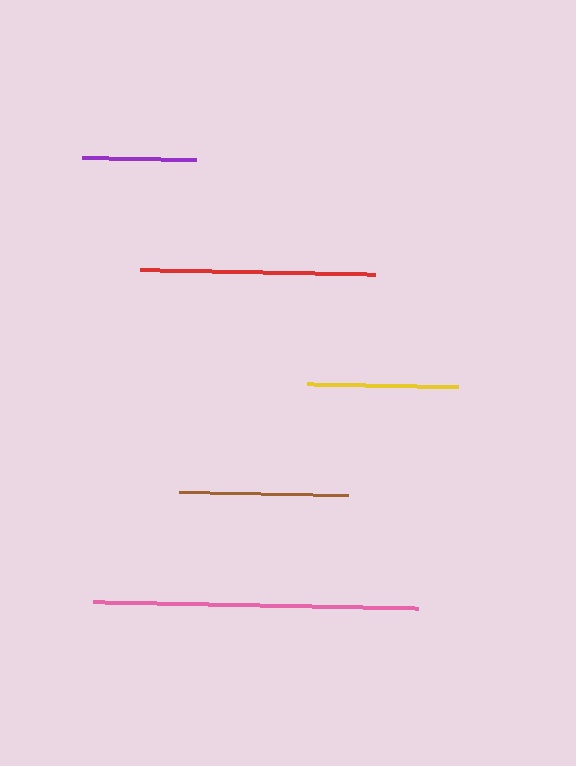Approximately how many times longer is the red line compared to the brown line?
The red line is approximately 1.4 times the length of the brown line.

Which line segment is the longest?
The pink line is the longest at approximately 324 pixels.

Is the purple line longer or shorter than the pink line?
The pink line is longer than the purple line.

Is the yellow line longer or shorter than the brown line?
The brown line is longer than the yellow line.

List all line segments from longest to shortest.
From longest to shortest: pink, red, brown, yellow, purple.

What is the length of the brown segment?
The brown segment is approximately 169 pixels long.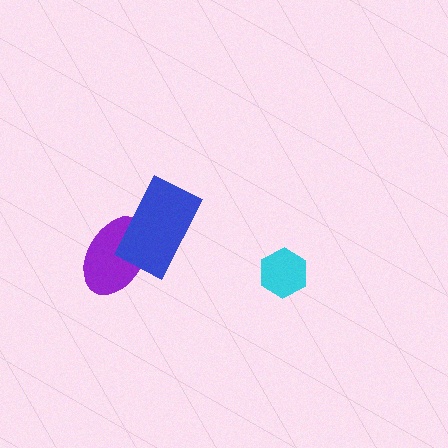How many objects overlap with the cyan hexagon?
0 objects overlap with the cyan hexagon.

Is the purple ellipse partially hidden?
Yes, it is partially covered by another shape.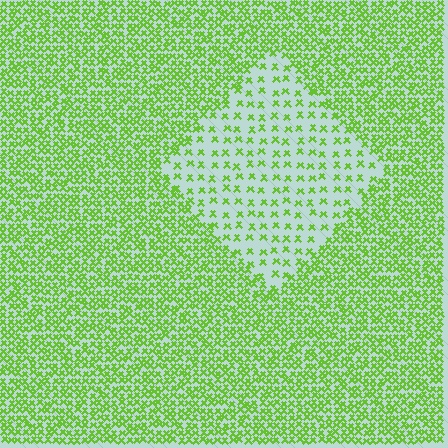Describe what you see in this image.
The image contains small lime elements arranged at two different densities. A diamond-shaped region is visible where the elements are less densely packed than the surrounding area.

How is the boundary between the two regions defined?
The boundary is defined by a change in element density (approximately 2.7x ratio). All elements are the same color, size, and shape.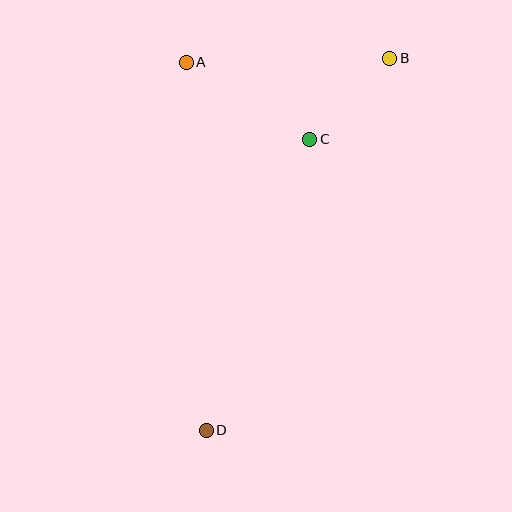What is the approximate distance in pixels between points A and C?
The distance between A and C is approximately 146 pixels.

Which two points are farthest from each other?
Points B and D are farthest from each other.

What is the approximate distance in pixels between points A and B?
The distance between A and B is approximately 203 pixels.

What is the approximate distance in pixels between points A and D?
The distance between A and D is approximately 369 pixels.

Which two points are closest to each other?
Points B and C are closest to each other.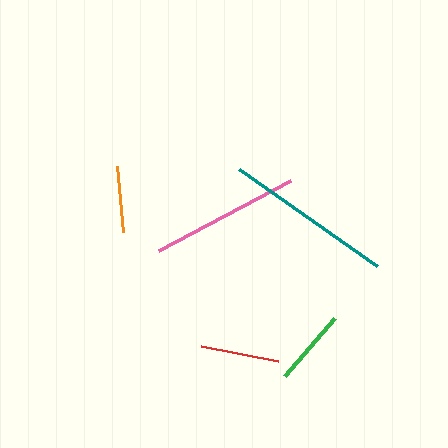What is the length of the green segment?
The green segment is approximately 77 pixels long.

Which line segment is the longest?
The teal line is the longest at approximately 168 pixels.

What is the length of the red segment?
The red segment is approximately 79 pixels long.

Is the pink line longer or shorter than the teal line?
The teal line is longer than the pink line.